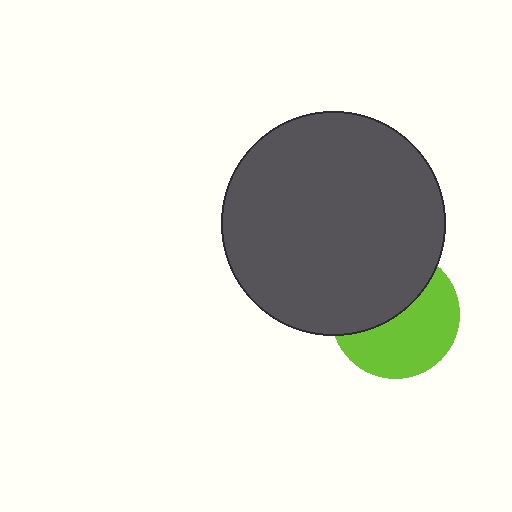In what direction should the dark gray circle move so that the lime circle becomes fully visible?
The dark gray circle should move up. That is the shortest direction to clear the overlap and leave the lime circle fully visible.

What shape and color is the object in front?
The object in front is a dark gray circle.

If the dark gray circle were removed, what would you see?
You would see the complete lime circle.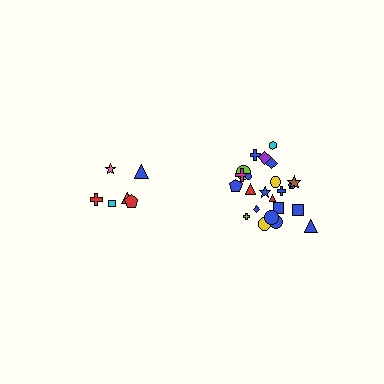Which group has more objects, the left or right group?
The right group.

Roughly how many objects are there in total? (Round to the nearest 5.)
Roughly 30 objects in total.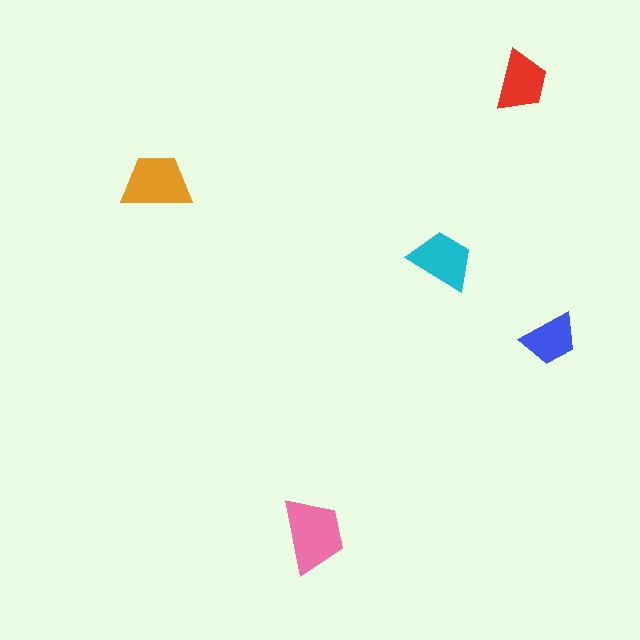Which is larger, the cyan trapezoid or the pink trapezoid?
The pink one.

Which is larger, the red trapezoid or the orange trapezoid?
The orange one.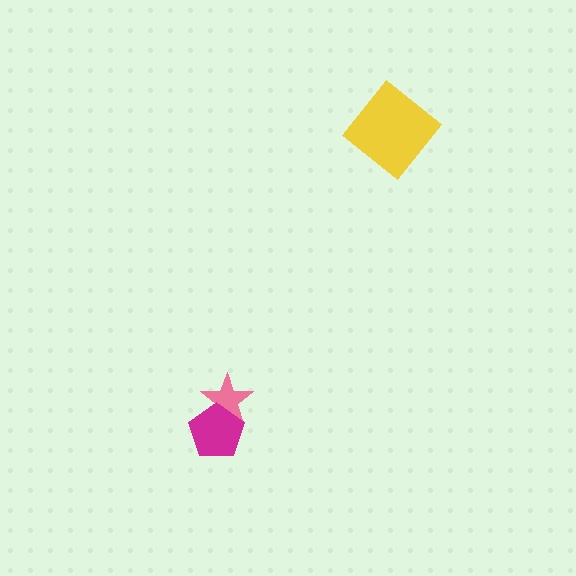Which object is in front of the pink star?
The magenta pentagon is in front of the pink star.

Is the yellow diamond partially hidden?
No, no other shape covers it.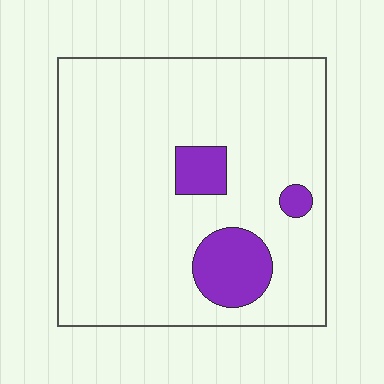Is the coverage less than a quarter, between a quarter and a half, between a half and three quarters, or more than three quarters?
Less than a quarter.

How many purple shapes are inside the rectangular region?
3.